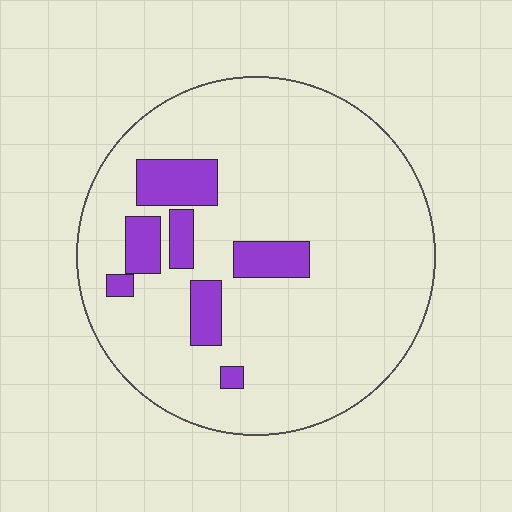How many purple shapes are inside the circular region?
7.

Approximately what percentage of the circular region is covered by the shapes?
Approximately 15%.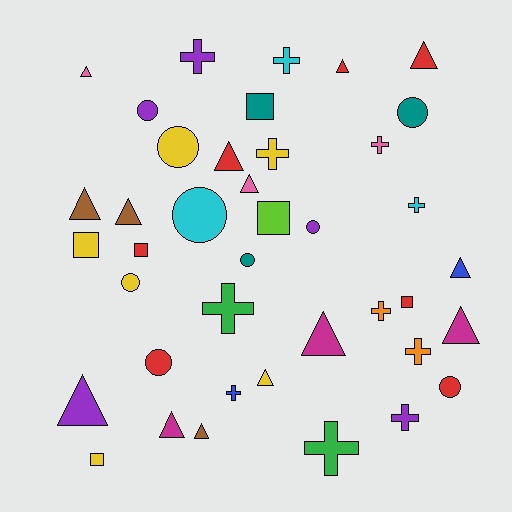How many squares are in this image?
There are 6 squares.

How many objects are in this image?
There are 40 objects.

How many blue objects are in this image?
There are 2 blue objects.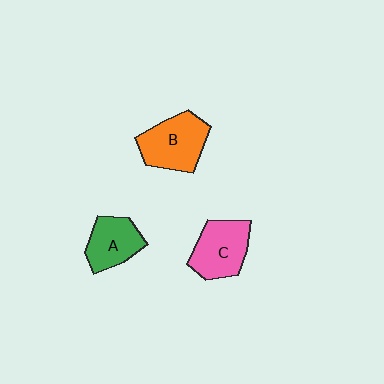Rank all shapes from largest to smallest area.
From largest to smallest: B (orange), C (pink), A (green).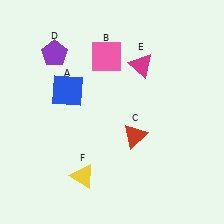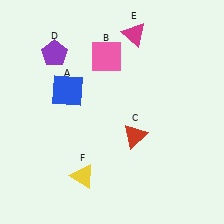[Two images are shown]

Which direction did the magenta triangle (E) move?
The magenta triangle (E) moved up.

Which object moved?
The magenta triangle (E) moved up.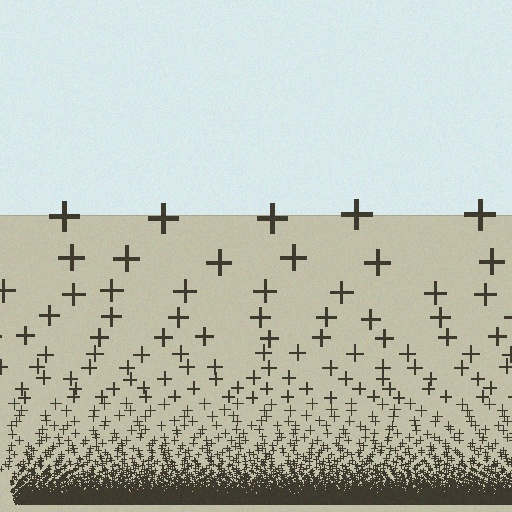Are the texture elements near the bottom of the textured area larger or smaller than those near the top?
Smaller. The gradient is inverted — elements near the bottom are smaller and denser.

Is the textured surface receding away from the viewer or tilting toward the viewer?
The surface appears to tilt toward the viewer. Texture elements get larger and sparser toward the top.